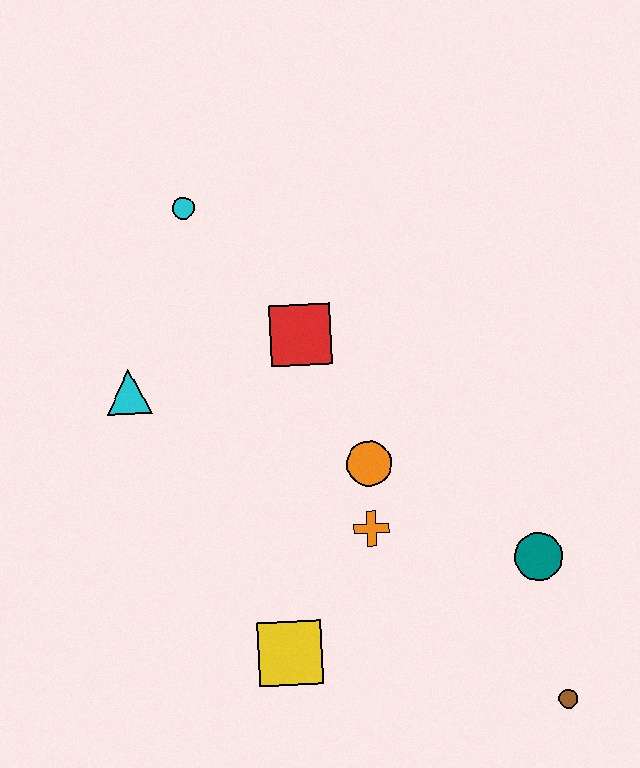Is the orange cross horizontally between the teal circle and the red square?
Yes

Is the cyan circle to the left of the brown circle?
Yes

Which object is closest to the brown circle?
The teal circle is closest to the brown circle.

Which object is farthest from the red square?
The brown circle is farthest from the red square.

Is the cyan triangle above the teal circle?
Yes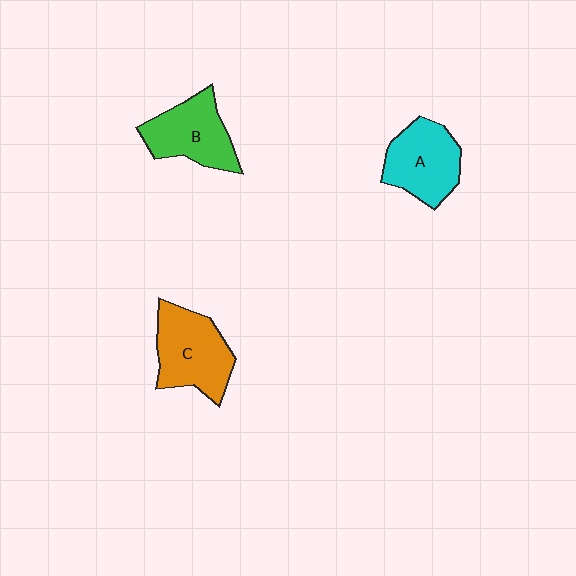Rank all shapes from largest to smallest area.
From largest to smallest: C (orange), A (cyan), B (green).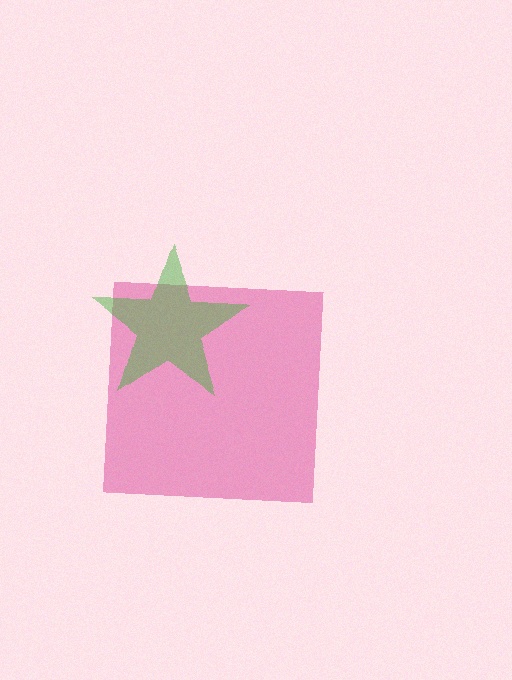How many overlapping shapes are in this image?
There are 2 overlapping shapes in the image.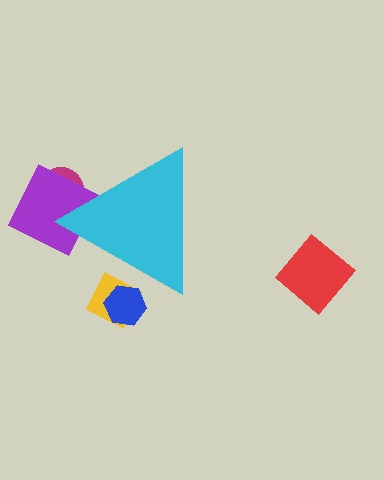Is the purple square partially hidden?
Yes, the purple square is partially hidden behind the cyan triangle.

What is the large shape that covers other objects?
A cyan triangle.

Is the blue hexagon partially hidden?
Yes, the blue hexagon is partially hidden behind the cyan triangle.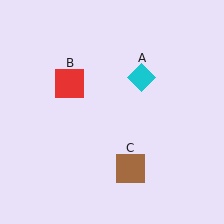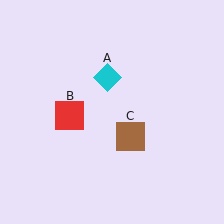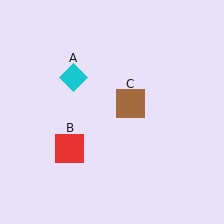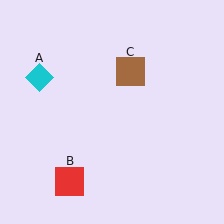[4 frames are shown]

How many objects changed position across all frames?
3 objects changed position: cyan diamond (object A), red square (object B), brown square (object C).